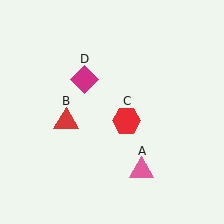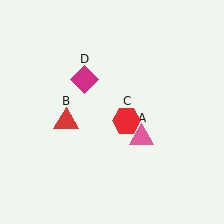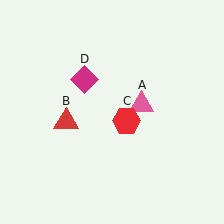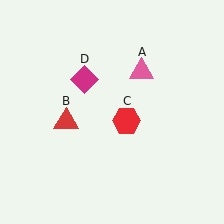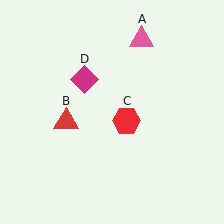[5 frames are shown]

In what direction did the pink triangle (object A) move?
The pink triangle (object A) moved up.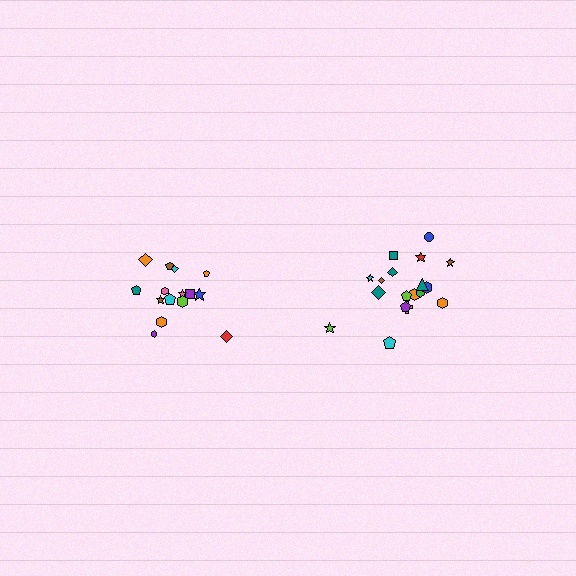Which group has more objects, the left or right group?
The right group.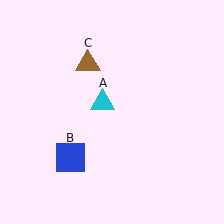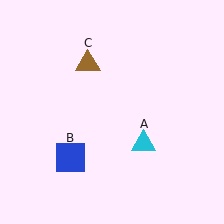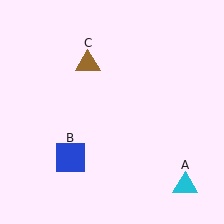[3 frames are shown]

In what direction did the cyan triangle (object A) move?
The cyan triangle (object A) moved down and to the right.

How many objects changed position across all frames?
1 object changed position: cyan triangle (object A).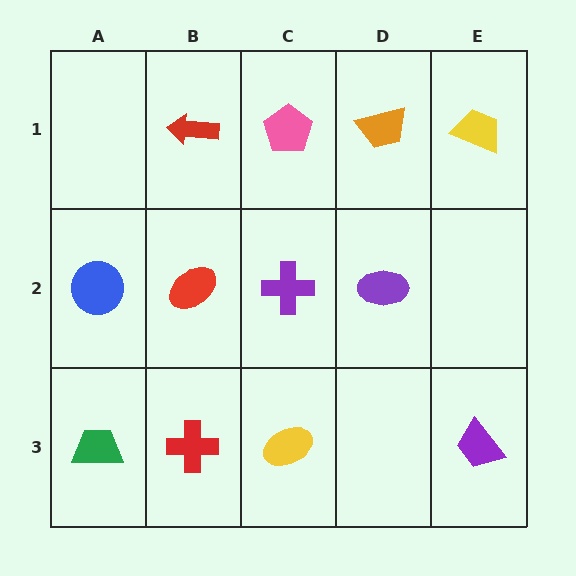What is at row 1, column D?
An orange trapezoid.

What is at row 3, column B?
A red cross.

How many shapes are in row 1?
4 shapes.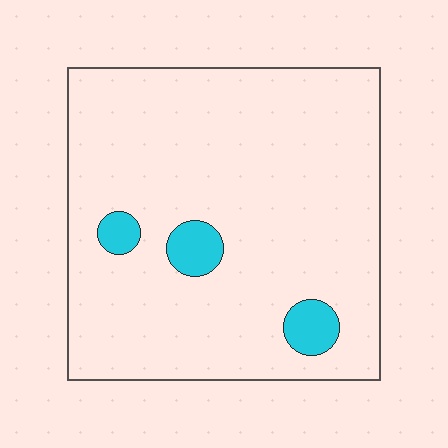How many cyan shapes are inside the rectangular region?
3.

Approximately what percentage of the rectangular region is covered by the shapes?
Approximately 5%.